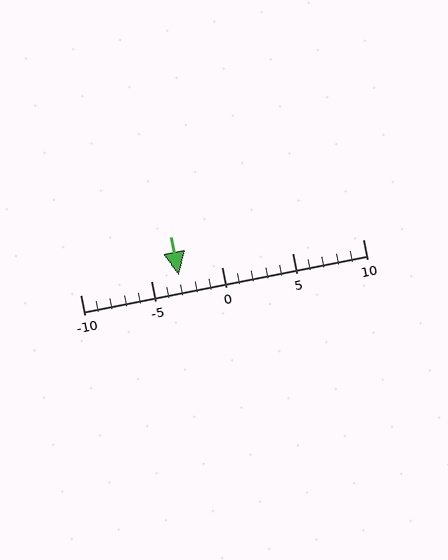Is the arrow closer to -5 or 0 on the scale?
The arrow is closer to -5.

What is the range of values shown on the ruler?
The ruler shows values from -10 to 10.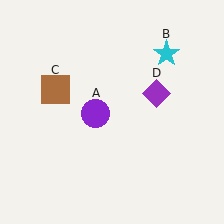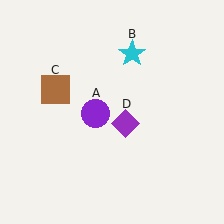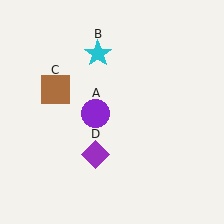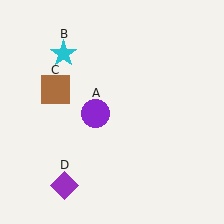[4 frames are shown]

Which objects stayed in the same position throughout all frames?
Purple circle (object A) and brown square (object C) remained stationary.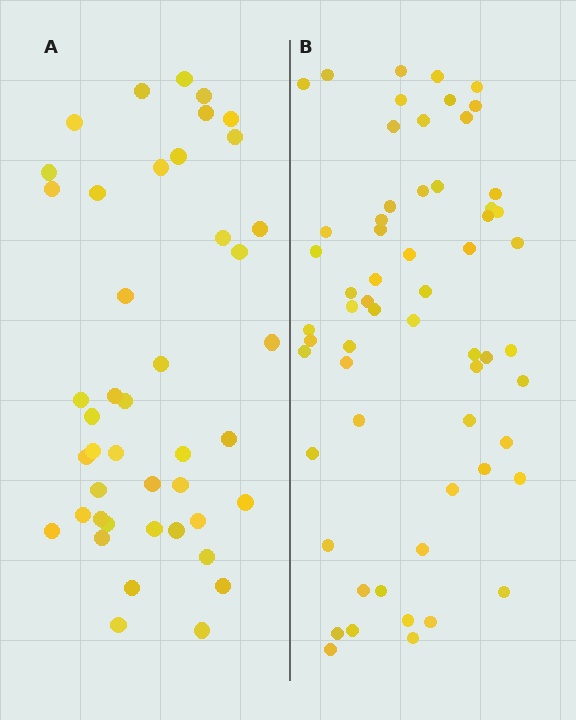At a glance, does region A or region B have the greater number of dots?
Region B (the right region) has more dots.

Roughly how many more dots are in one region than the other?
Region B has approximately 15 more dots than region A.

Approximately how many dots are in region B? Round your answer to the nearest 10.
About 60 dots.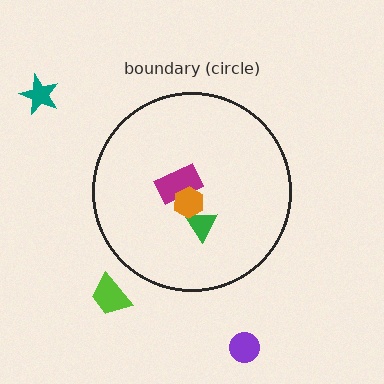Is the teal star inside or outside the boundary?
Outside.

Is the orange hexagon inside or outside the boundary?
Inside.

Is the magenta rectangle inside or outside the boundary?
Inside.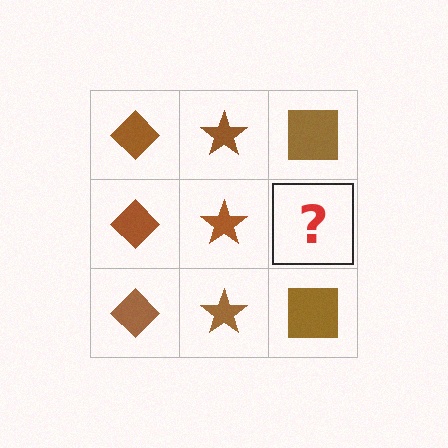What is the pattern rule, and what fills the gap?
The rule is that each column has a consistent shape. The gap should be filled with a brown square.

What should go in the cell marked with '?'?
The missing cell should contain a brown square.